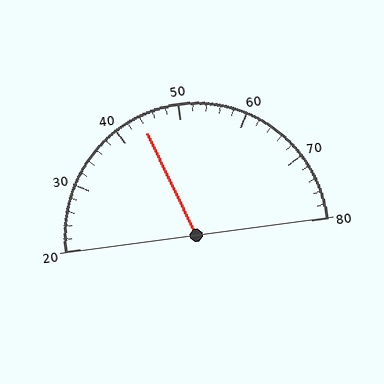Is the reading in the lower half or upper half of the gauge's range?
The reading is in the lower half of the range (20 to 80).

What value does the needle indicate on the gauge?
The needle indicates approximately 44.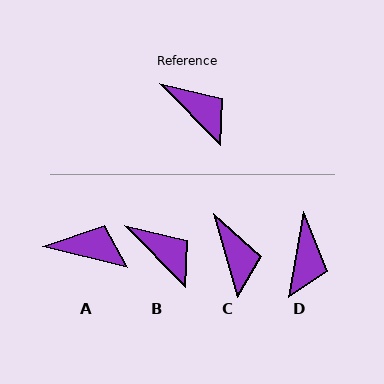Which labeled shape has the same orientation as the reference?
B.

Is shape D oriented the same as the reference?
No, it is off by about 55 degrees.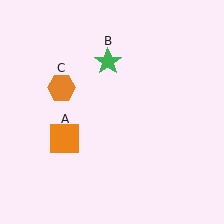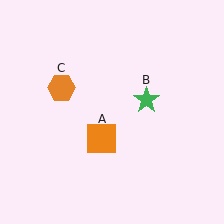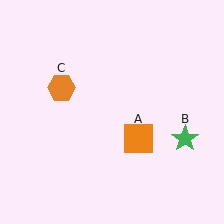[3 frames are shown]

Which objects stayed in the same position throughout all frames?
Orange hexagon (object C) remained stationary.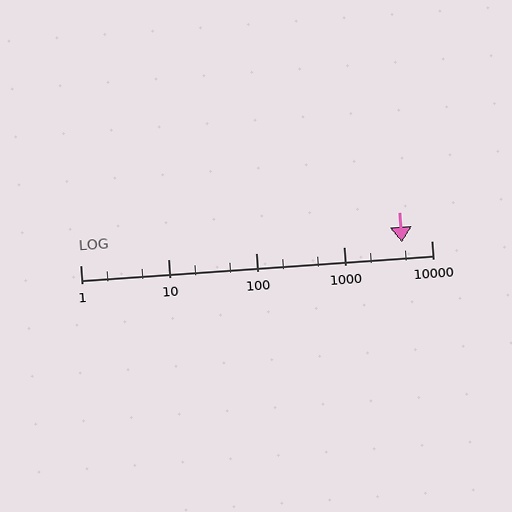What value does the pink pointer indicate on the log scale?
The pointer indicates approximately 4600.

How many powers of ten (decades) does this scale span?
The scale spans 4 decades, from 1 to 10000.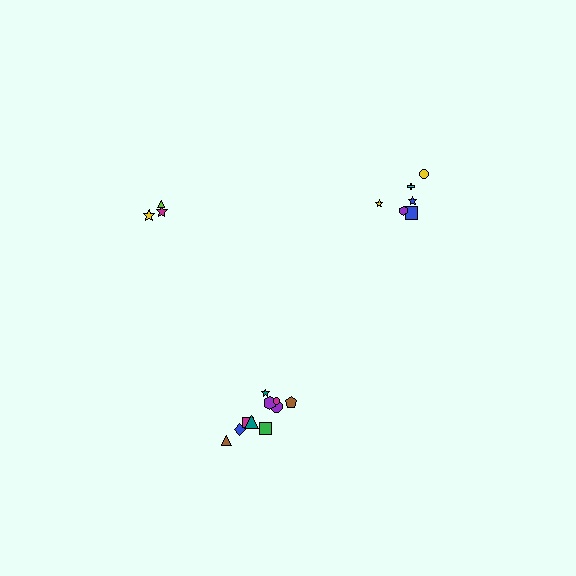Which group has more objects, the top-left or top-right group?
The top-right group.